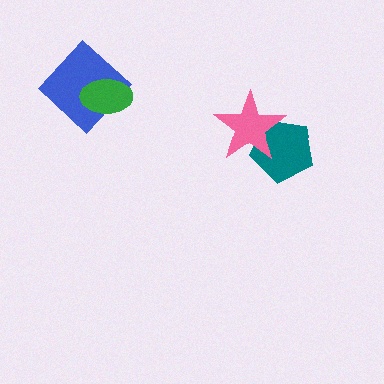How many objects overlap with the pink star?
1 object overlaps with the pink star.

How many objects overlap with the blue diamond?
1 object overlaps with the blue diamond.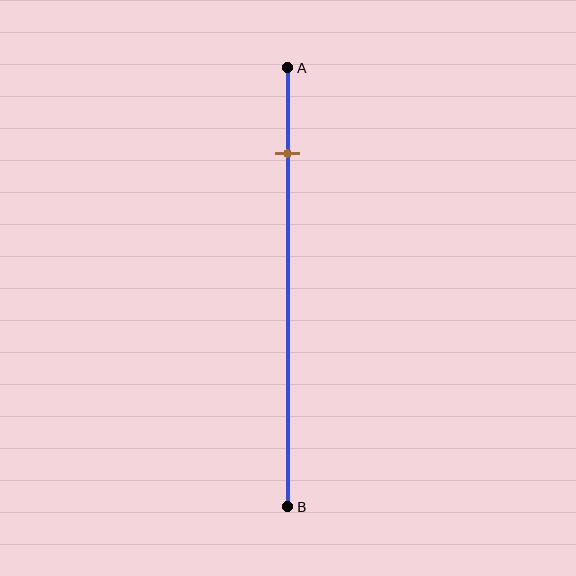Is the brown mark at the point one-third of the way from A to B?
No, the mark is at about 20% from A, not at the 33% one-third point.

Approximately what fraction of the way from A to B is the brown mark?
The brown mark is approximately 20% of the way from A to B.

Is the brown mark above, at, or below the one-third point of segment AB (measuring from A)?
The brown mark is above the one-third point of segment AB.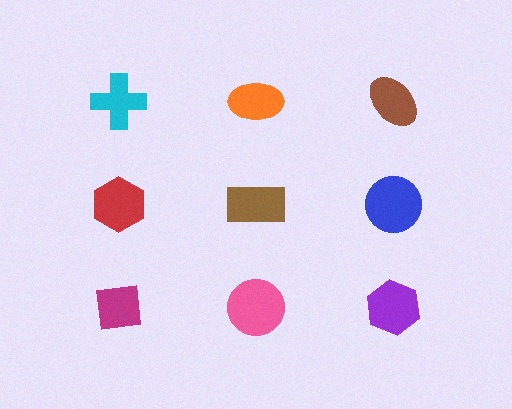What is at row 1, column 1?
A cyan cross.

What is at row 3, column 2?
A pink circle.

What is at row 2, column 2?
A brown rectangle.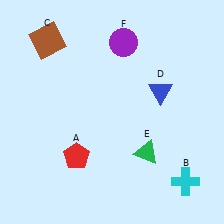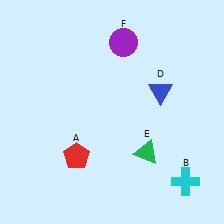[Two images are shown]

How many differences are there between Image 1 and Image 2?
There is 1 difference between the two images.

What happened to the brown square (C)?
The brown square (C) was removed in Image 2. It was in the top-left area of Image 1.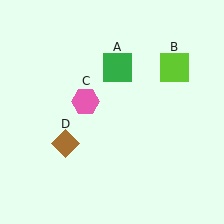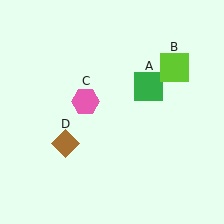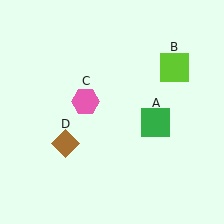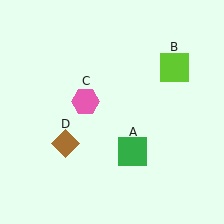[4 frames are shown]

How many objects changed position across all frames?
1 object changed position: green square (object A).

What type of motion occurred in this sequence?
The green square (object A) rotated clockwise around the center of the scene.